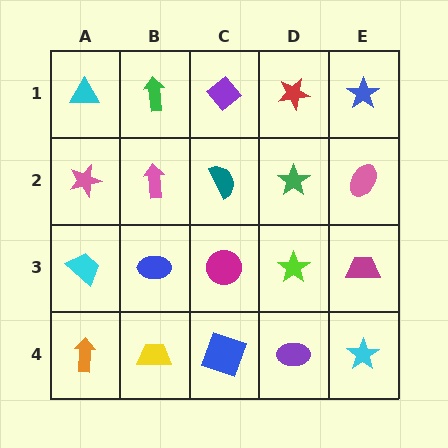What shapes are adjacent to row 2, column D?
A red star (row 1, column D), a lime star (row 3, column D), a teal semicircle (row 2, column C), a pink ellipse (row 2, column E).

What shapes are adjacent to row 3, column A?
A pink star (row 2, column A), an orange arrow (row 4, column A), a blue ellipse (row 3, column B).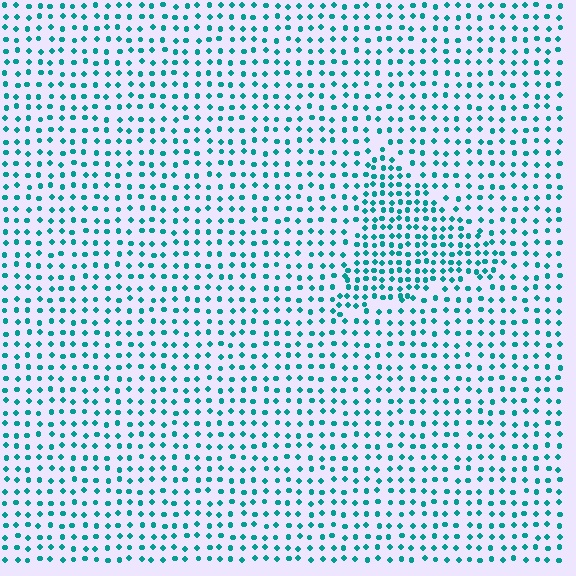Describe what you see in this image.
The image contains small teal elements arranged at two different densities. A triangle-shaped region is visible where the elements are more densely packed than the surrounding area.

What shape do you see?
I see a triangle.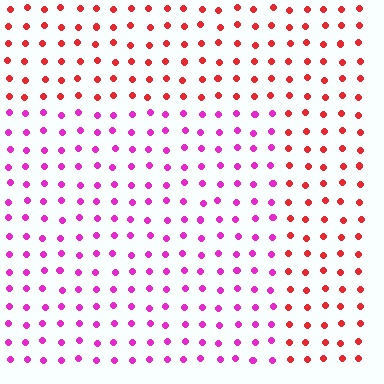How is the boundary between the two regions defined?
The boundary is defined purely by a slight shift in hue (about 50 degrees). Spacing, size, and orientation are identical on both sides.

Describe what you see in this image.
The image is filled with small red elements in a uniform arrangement. A rectangle-shaped region is visible where the elements are tinted to a slightly different hue, forming a subtle color boundary.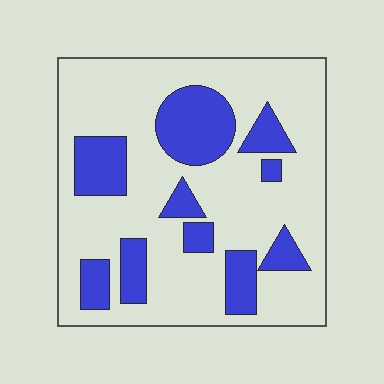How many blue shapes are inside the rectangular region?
10.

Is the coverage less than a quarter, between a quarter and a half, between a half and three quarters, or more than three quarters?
Between a quarter and a half.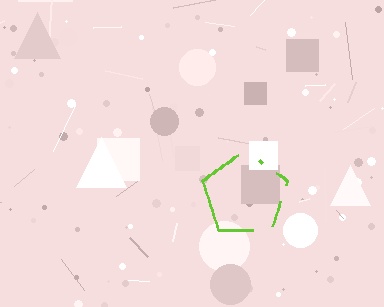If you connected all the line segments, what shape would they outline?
They would outline a pentagon.